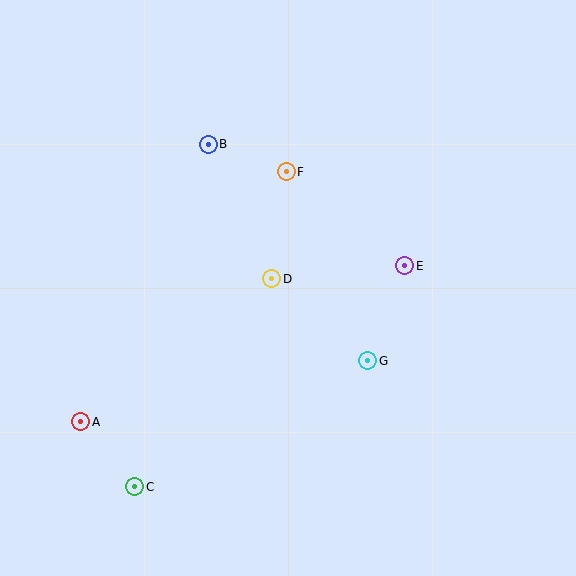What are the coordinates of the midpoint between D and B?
The midpoint between D and B is at (240, 211).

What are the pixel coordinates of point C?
Point C is at (135, 487).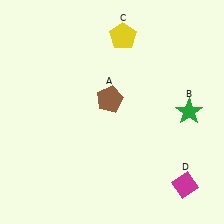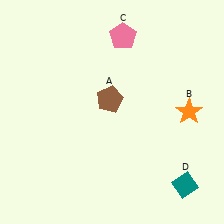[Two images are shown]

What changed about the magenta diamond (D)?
In Image 1, D is magenta. In Image 2, it changed to teal.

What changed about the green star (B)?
In Image 1, B is green. In Image 2, it changed to orange.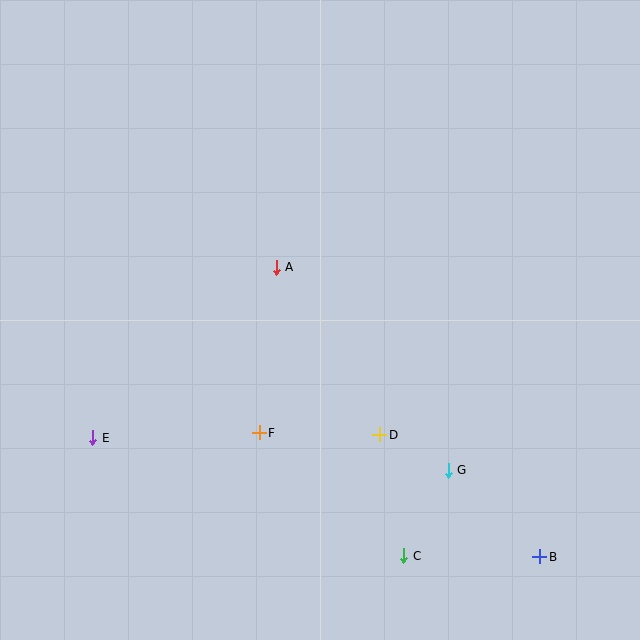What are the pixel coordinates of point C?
Point C is at (404, 556).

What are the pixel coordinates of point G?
Point G is at (448, 470).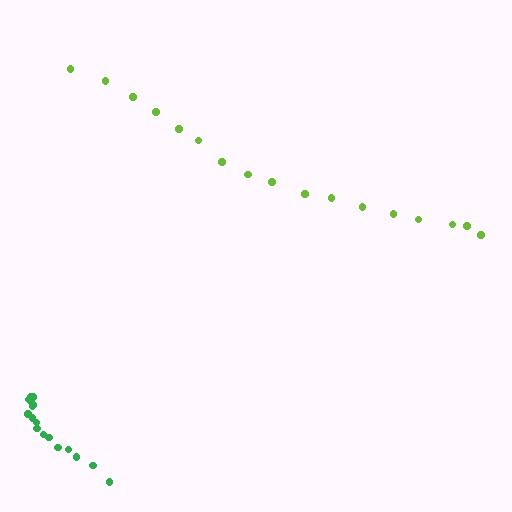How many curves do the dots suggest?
There are 2 distinct paths.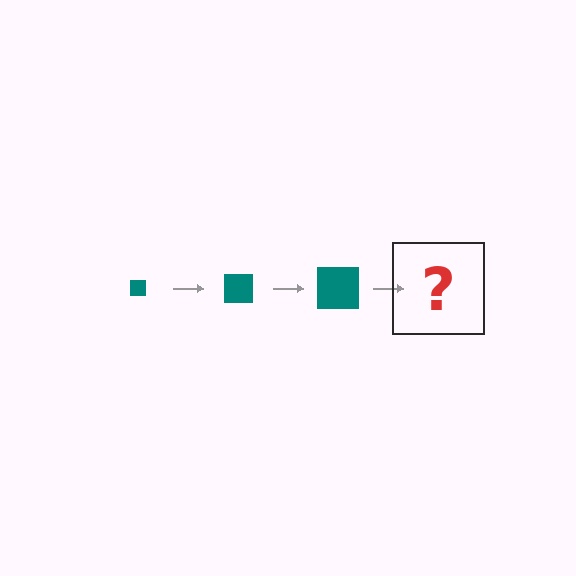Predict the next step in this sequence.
The next step is a teal square, larger than the previous one.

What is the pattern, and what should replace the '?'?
The pattern is that the square gets progressively larger each step. The '?' should be a teal square, larger than the previous one.